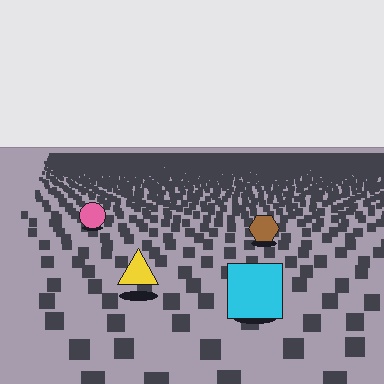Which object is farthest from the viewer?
The pink circle is farthest from the viewer. It appears smaller and the ground texture around it is denser.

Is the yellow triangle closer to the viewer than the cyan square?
No. The cyan square is closer — you can tell from the texture gradient: the ground texture is coarser near it.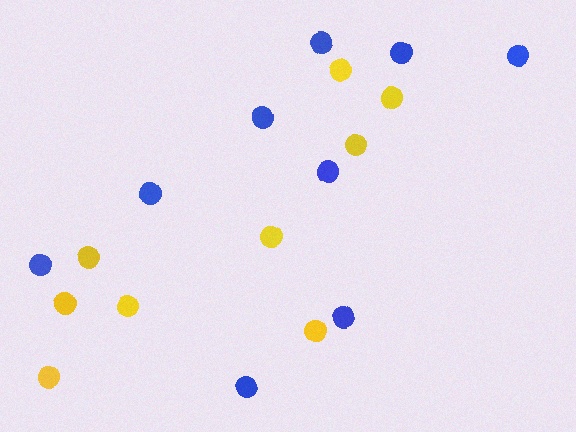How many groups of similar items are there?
There are 2 groups: one group of yellow circles (9) and one group of blue circles (9).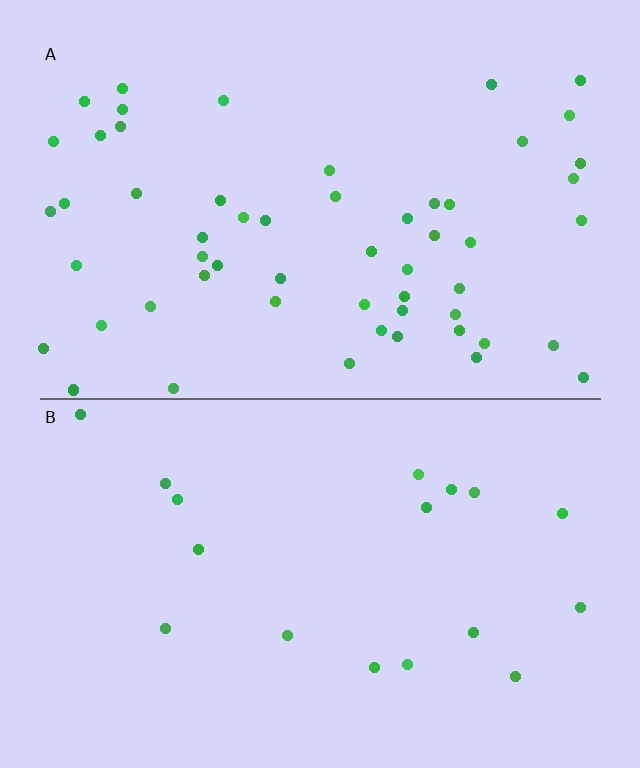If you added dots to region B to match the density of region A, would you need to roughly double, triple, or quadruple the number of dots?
Approximately triple.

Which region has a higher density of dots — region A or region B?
A (the top).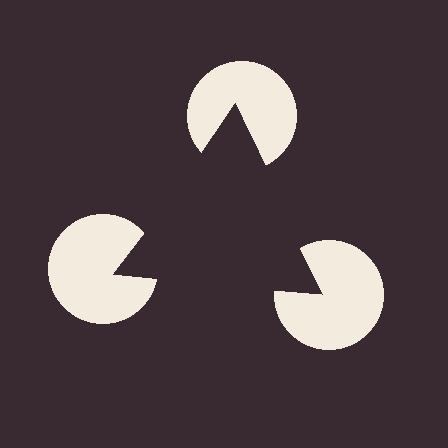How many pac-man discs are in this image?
There are 3 — one at each vertex of the illusory triangle.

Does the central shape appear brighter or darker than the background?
It typically appears slightly darker than the background, even though no actual brightness change is drawn.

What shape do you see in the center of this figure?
An illusory triangle — its edges are inferred from the aligned wedge cuts in the pac-man discs, not physically drawn.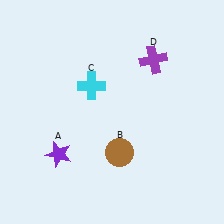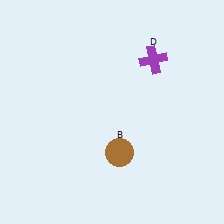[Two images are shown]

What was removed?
The purple star (A), the cyan cross (C) were removed in Image 2.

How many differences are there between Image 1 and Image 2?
There are 2 differences between the two images.